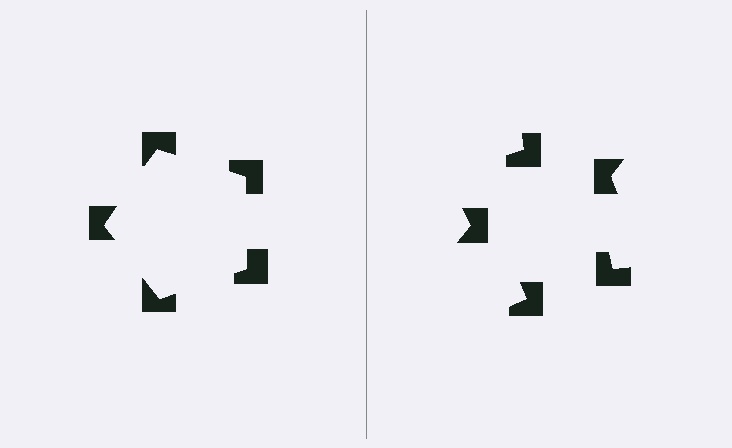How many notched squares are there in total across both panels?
10 — 5 on each side.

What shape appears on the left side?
An illusory pentagon.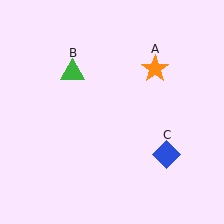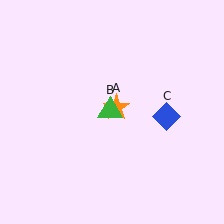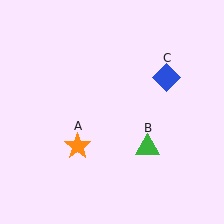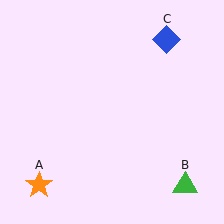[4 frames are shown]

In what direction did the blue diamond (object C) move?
The blue diamond (object C) moved up.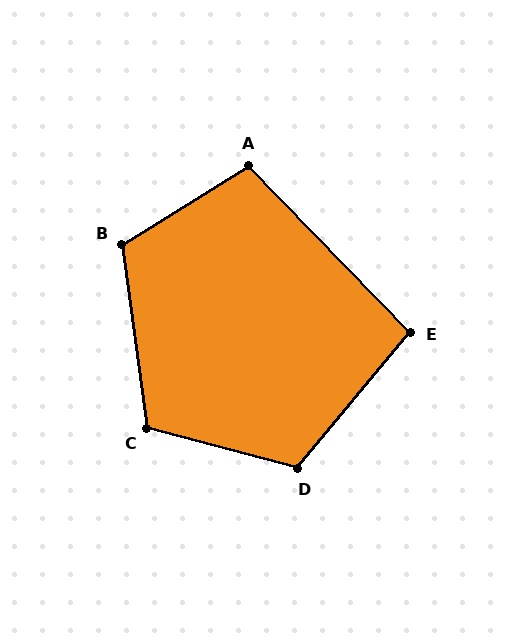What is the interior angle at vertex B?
Approximately 114 degrees (obtuse).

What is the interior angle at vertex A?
Approximately 102 degrees (obtuse).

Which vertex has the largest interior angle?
D, at approximately 115 degrees.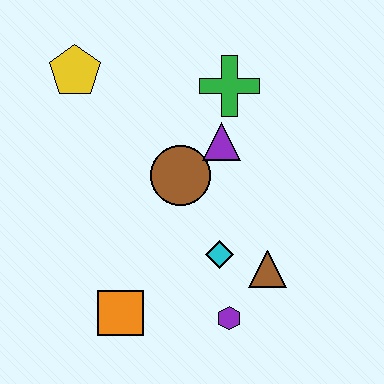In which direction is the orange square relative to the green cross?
The orange square is below the green cross.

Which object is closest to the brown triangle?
The cyan diamond is closest to the brown triangle.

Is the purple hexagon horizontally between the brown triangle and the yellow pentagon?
Yes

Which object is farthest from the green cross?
The orange square is farthest from the green cross.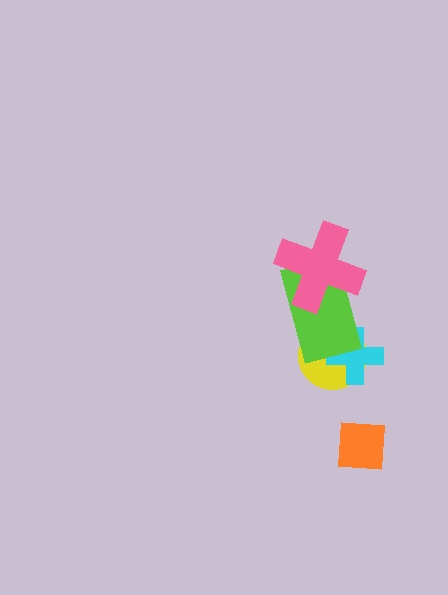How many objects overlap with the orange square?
0 objects overlap with the orange square.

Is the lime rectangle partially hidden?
Yes, it is partially covered by another shape.